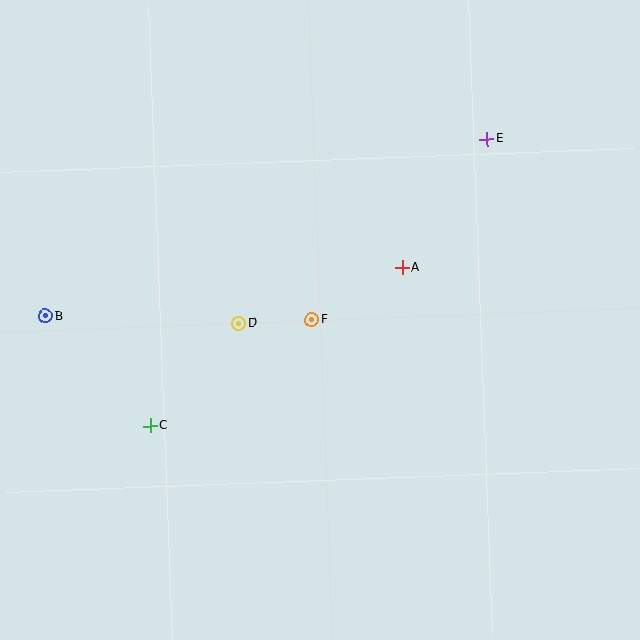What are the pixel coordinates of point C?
Point C is at (150, 426).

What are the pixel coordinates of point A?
Point A is at (402, 268).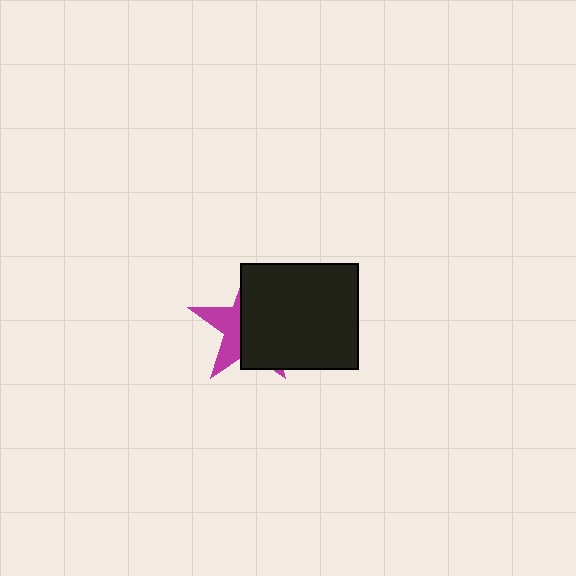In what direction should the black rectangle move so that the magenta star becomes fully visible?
The black rectangle should move right. That is the shortest direction to clear the overlap and leave the magenta star fully visible.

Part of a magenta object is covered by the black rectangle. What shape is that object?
It is a star.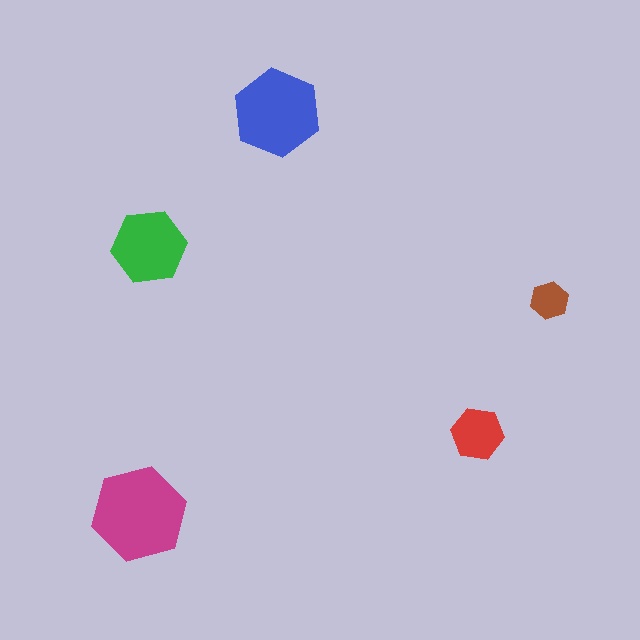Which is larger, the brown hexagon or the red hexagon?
The red one.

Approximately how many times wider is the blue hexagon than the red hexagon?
About 1.5 times wider.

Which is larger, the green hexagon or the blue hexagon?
The blue one.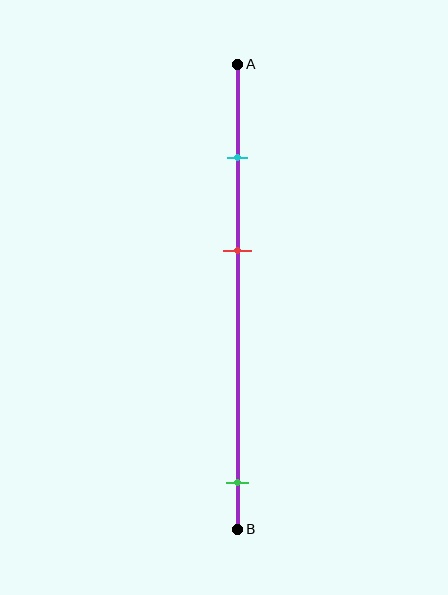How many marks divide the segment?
There are 3 marks dividing the segment.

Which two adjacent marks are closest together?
The cyan and red marks are the closest adjacent pair.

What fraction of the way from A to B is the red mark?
The red mark is approximately 40% (0.4) of the way from A to B.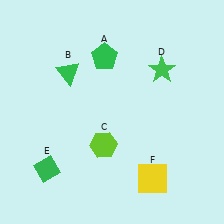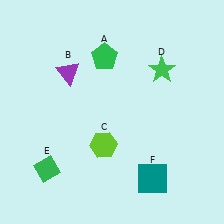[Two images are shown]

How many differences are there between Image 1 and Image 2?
There are 2 differences between the two images.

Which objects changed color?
B changed from green to purple. F changed from yellow to teal.